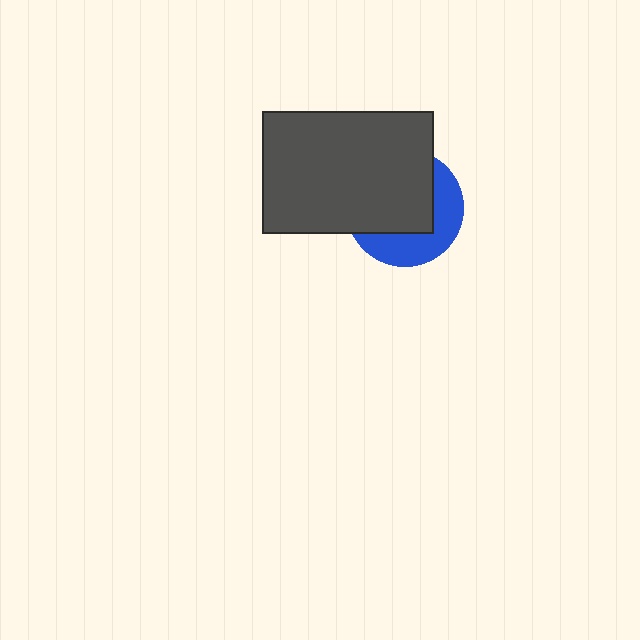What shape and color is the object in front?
The object in front is a dark gray rectangle.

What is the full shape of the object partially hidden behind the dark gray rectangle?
The partially hidden object is a blue circle.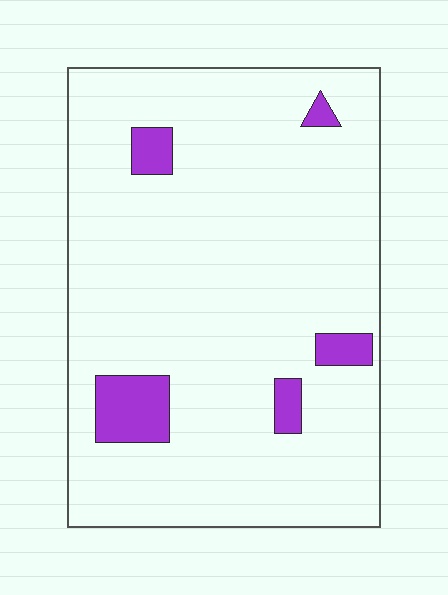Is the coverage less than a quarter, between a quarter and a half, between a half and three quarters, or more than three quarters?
Less than a quarter.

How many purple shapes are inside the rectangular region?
5.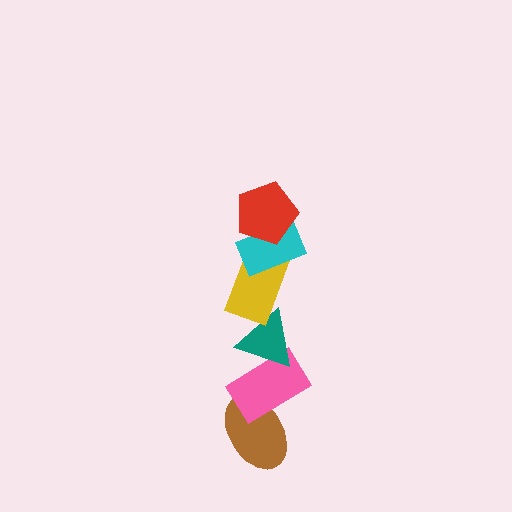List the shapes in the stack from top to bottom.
From top to bottom: the red pentagon, the cyan rectangle, the yellow rectangle, the teal triangle, the pink rectangle, the brown ellipse.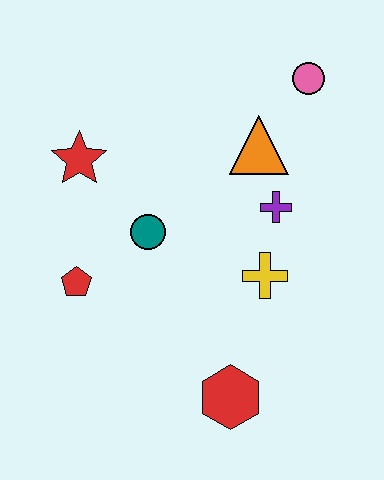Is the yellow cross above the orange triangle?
No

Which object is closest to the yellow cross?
The purple cross is closest to the yellow cross.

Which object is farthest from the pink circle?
The red hexagon is farthest from the pink circle.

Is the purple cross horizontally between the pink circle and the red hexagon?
Yes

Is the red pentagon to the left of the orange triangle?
Yes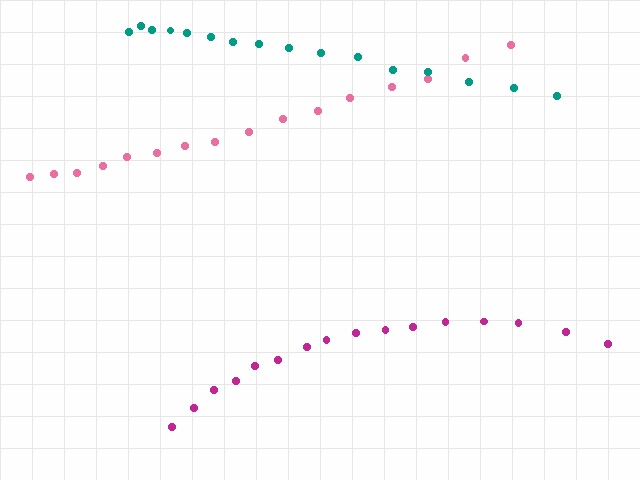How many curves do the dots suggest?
There are 3 distinct paths.